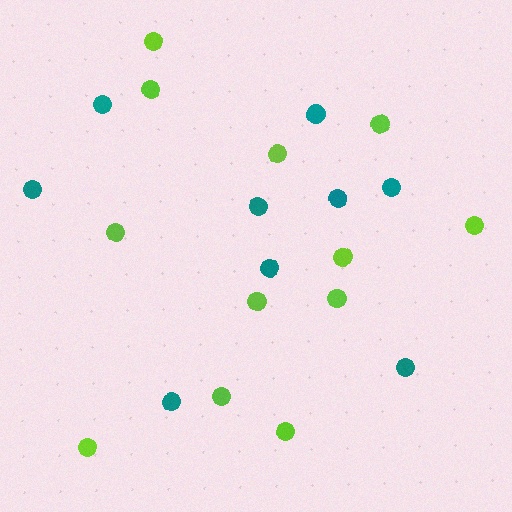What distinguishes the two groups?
There are 2 groups: one group of teal circles (9) and one group of lime circles (12).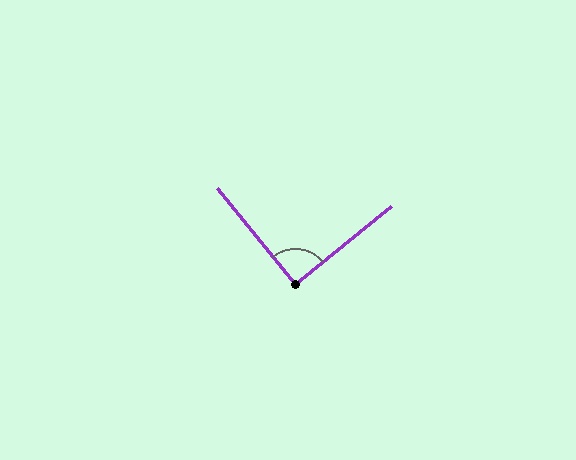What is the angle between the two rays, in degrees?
Approximately 90 degrees.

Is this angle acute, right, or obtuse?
It is approximately a right angle.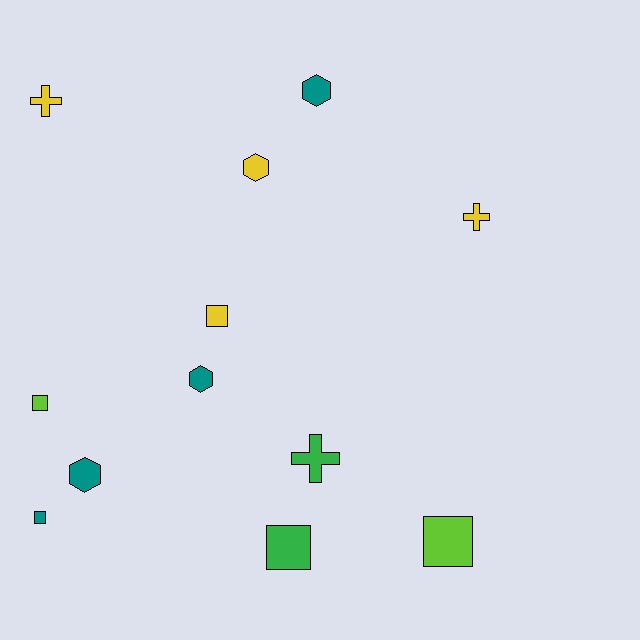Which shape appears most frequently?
Square, with 5 objects.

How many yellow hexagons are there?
There is 1 yellow hexagon.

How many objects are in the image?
There are 12 objects.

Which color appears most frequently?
Teal, with 4 objects.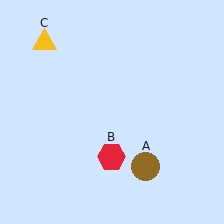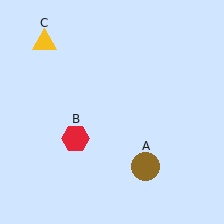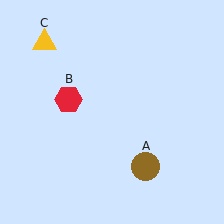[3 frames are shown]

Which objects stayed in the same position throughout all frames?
Brown circle (object A) and yellow triangle (object C) remained stationary.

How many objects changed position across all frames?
1 object changed position: red hexagon (object B).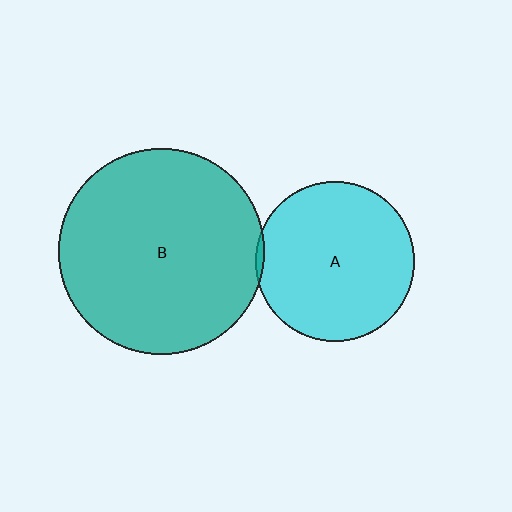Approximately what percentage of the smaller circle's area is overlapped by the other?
Approximately 5%.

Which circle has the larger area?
Circle B (teal).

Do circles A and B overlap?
Yes.